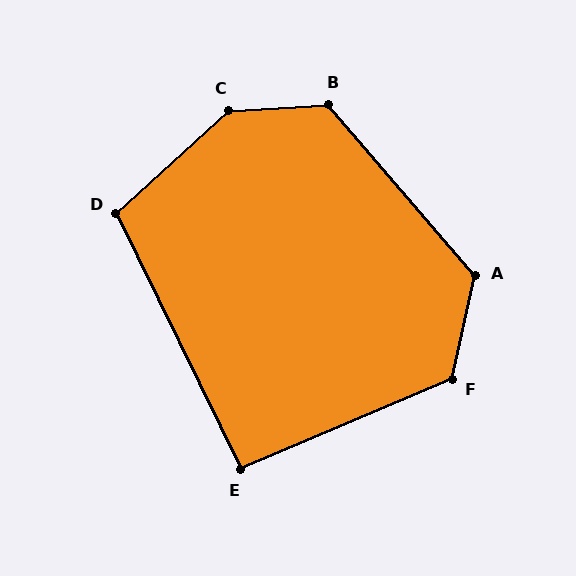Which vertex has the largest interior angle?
C, at approximately 140 degrees.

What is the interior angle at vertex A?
Approximately 127 degrees (obtuse).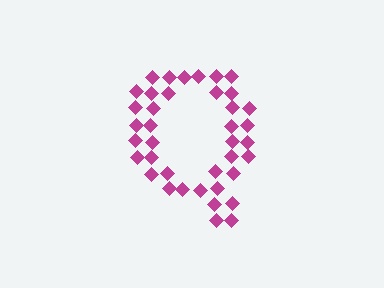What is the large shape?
The large shape is the letter Q.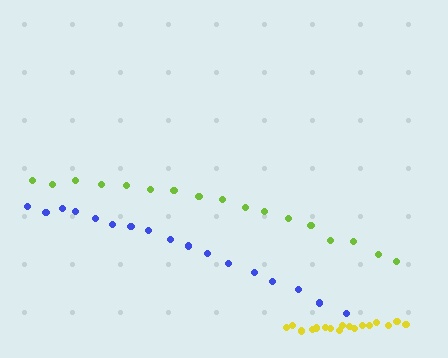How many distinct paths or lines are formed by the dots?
There are 3 distinct paths.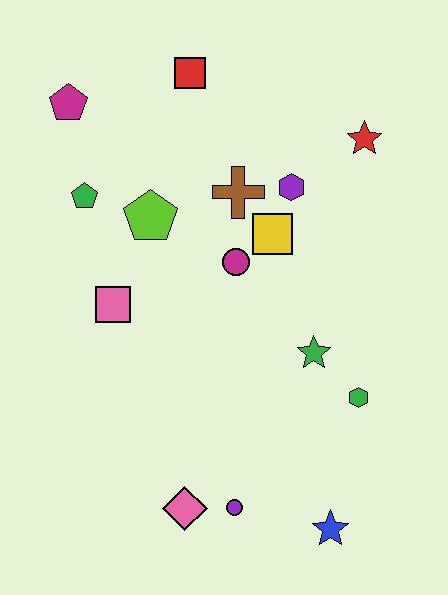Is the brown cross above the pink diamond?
Yes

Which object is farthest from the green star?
The magenta pentagon is farthest from the green star.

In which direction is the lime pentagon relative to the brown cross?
The lime pentagon is to the left of the brown cross.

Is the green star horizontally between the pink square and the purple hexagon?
No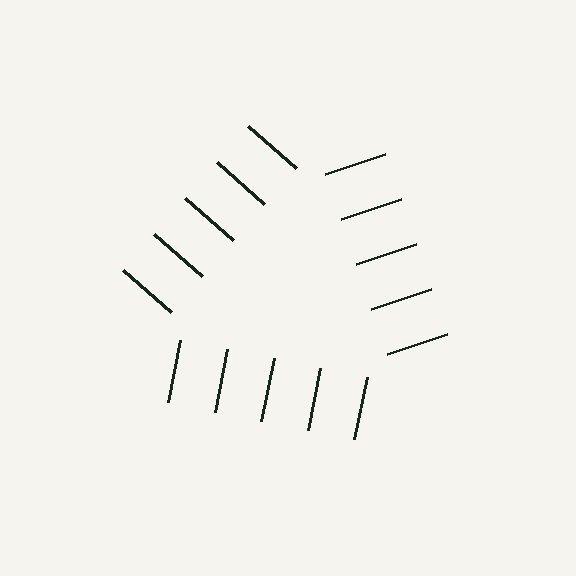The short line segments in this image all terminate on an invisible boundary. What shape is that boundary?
An illusory triangle — the line segments terminate on its edges but no continuous stroke is drawn.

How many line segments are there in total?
15 — 5 along each of the 3 edges.